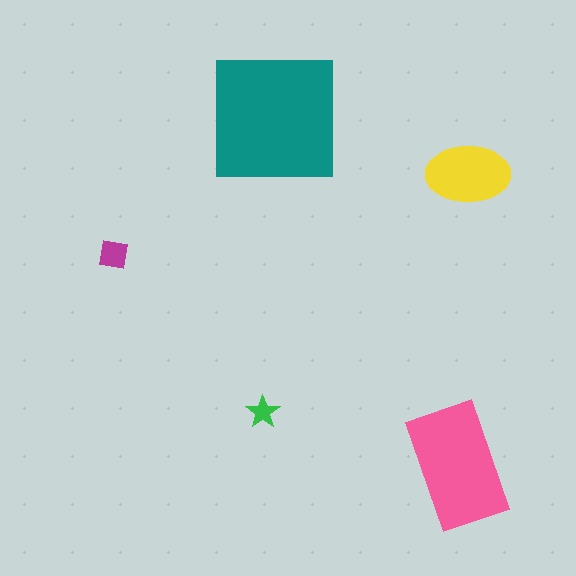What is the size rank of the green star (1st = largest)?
5th.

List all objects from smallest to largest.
The green star, the magenta square, the yellow ellipse, the pink rectangle, the teal square.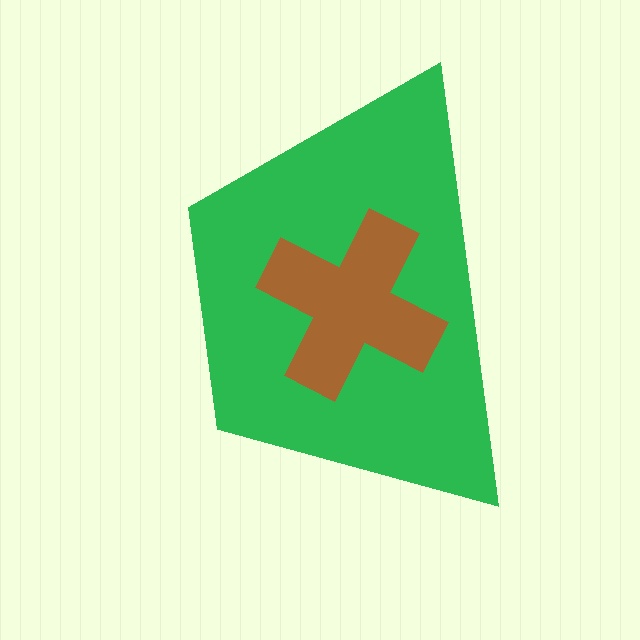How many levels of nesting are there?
2.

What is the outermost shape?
The green trapezoid.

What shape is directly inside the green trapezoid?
The brown cross.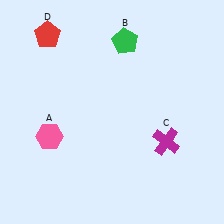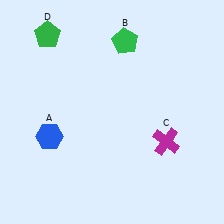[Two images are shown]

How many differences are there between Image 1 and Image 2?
There are 2 differences between the two images.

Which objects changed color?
A changed from pink to blue. D changed from red to green.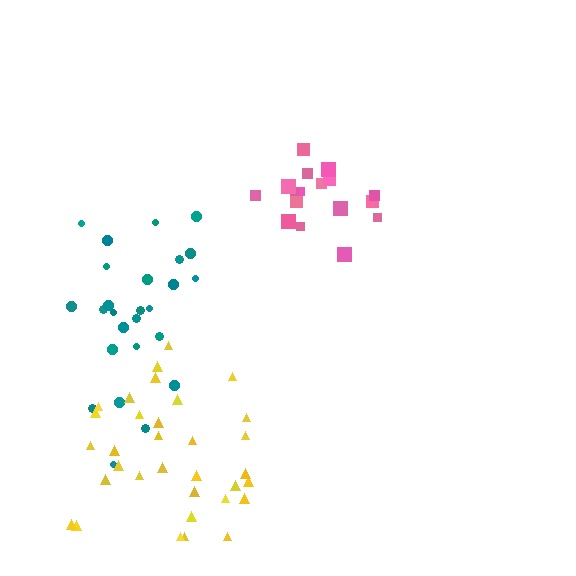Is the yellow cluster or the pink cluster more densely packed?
Pink.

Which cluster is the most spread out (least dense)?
Teal.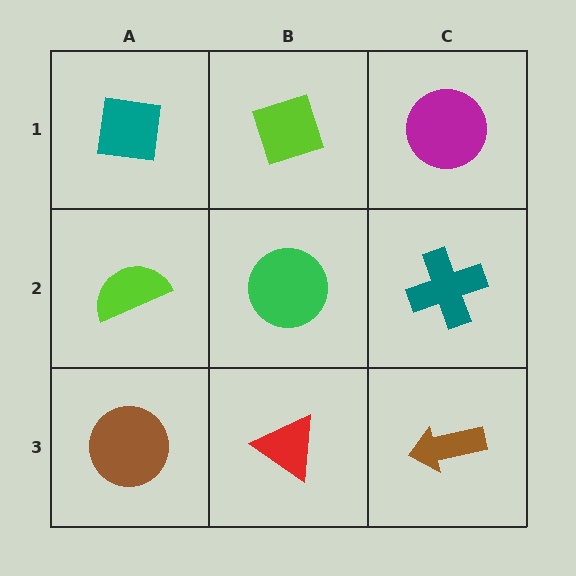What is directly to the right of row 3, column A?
A red triangle.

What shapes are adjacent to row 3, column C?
A teal cross (row 2, column C), a red triangle (row 3, column B).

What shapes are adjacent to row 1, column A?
A lime semicircle (row 2, column A), a lime diamond (row 1, column B).